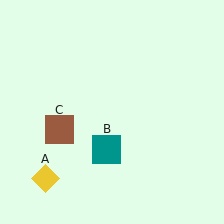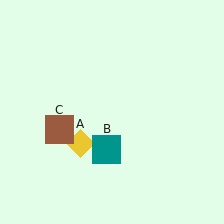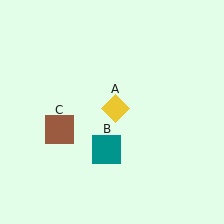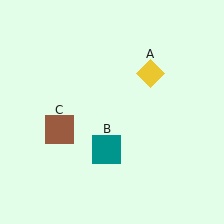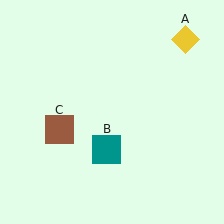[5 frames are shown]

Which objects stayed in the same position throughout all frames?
Teal square (object B) and brown square (object C) remained stationary.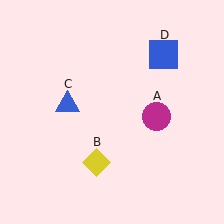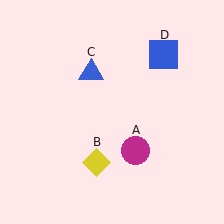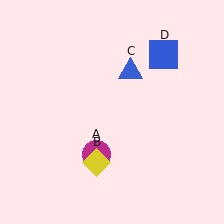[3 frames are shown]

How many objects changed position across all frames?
2 objects changed position: magenta circle (object A), blue triangle (object C).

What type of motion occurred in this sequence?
The magenta circle (object A), blue triangle (object C) rotated clockwise around the center of the scene.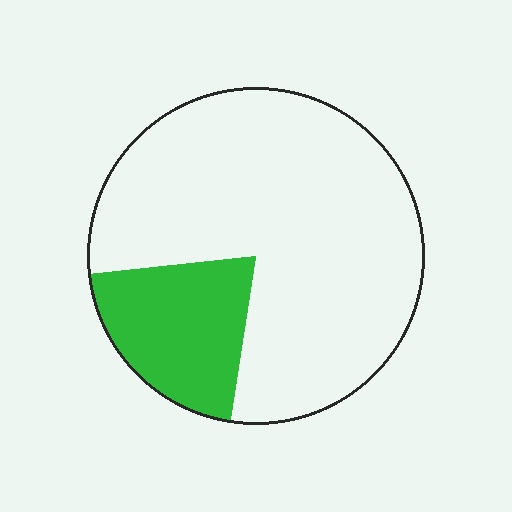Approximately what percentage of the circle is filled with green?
Approximately 20%.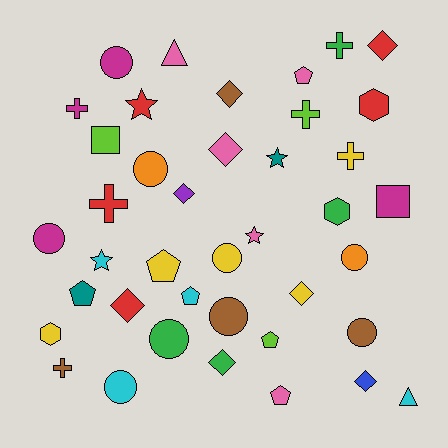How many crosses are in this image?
There are 6 crosses.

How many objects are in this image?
There are 40 objects.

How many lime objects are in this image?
There are 3 lime objects.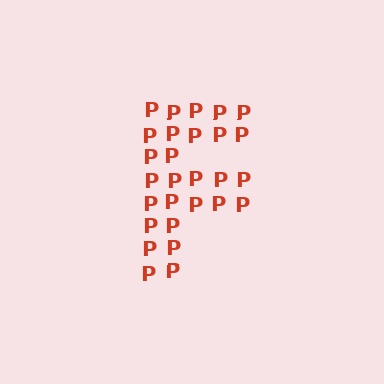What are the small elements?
The small elements are letter P's.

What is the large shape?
The large shape is the letter F.